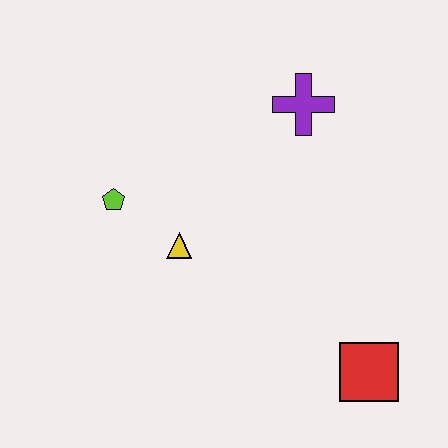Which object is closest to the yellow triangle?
The lime pentagon is closest to the yellow triangle.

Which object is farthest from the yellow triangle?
The red square is farthest from the yellow triangle.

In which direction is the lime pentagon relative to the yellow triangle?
The lime pentagon is to the left of the yellow triangle.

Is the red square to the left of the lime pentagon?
No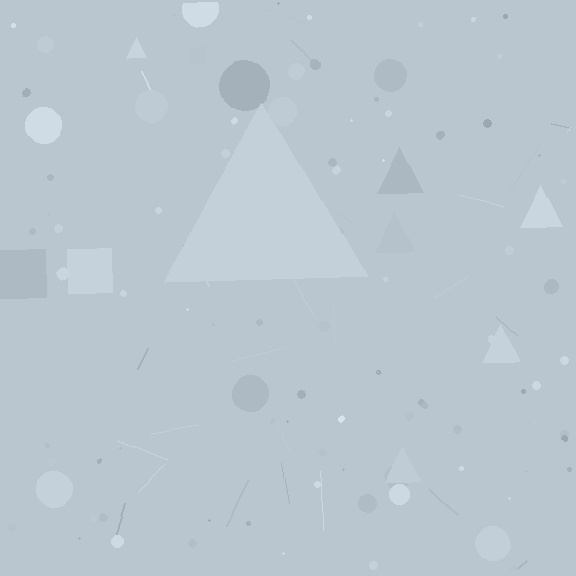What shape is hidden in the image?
A triangle is hidden in the image.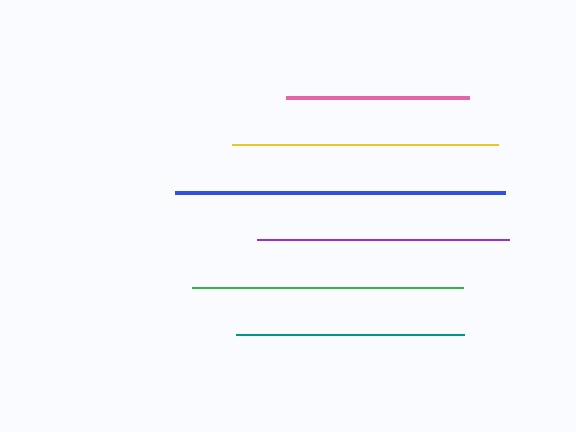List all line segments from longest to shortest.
From longest to shortest: blue, green, yellow, purple, teal, pink.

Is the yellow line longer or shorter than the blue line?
The blue line is longer than the yellow line.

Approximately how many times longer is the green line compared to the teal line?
The green line is approximately 1.2 times the length of the teal line.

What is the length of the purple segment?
The purple segment is approximately 252 pixels long.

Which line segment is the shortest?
The pink line is the shortest at approximately 183 pixels.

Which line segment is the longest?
The blue line is the longest at approximately 330 pixels.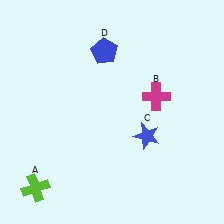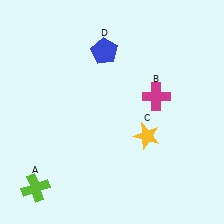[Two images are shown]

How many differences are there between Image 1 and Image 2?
There is 1 difference between the two images.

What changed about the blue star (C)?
In Image 1, C is blue. In Image 2, it changed to yellow.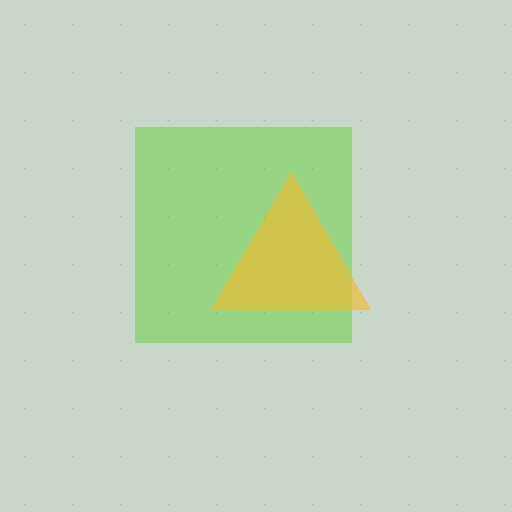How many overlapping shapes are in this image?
There are 2 overlapping shapes in the image.